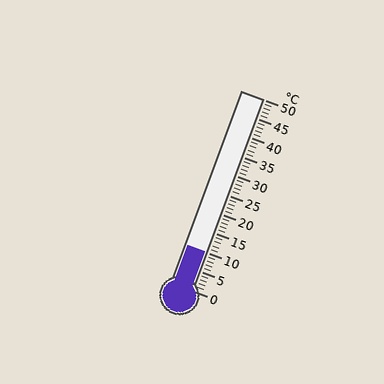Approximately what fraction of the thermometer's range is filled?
The thermometer is filled to approximately 20% of its range.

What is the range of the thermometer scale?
The thermometer scale ranges from 0°C to 50°C.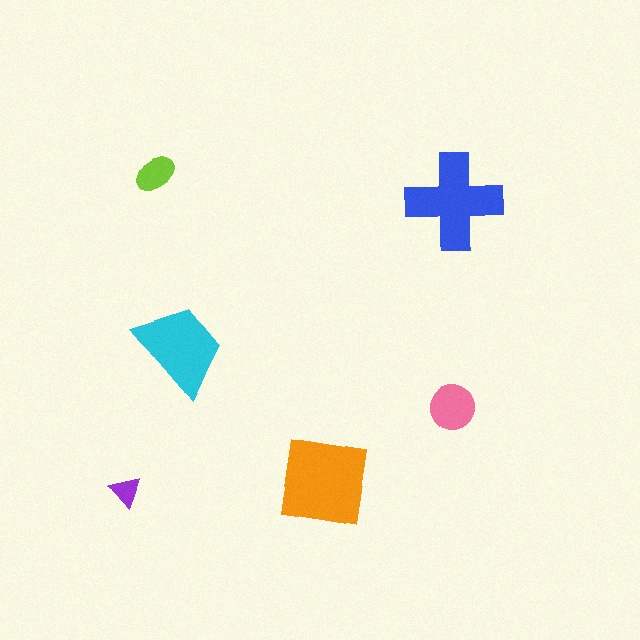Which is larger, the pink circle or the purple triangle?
The pink circle.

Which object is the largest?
The orange square.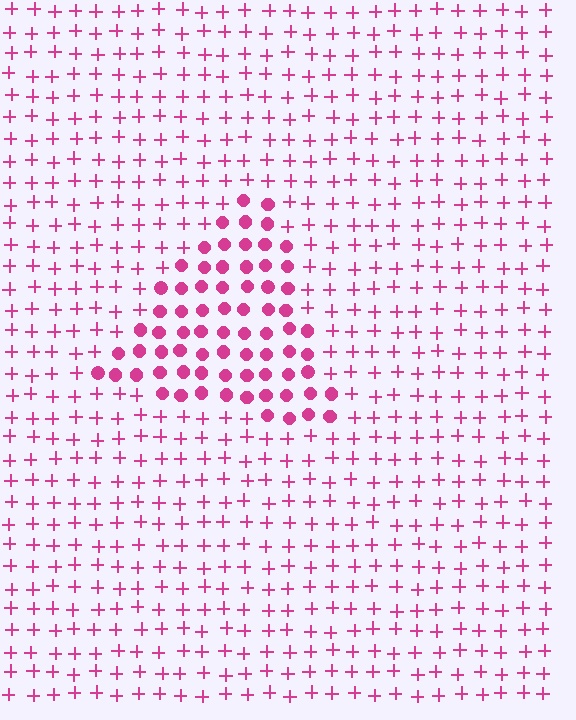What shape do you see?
I see a triangle.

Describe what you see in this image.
The image is filled with small magenta elements arranged in a uniform grid. A triangle-shaped region contains circles, while the surrounding area contains plus signs. The boundary is defined purely by the change in element shape.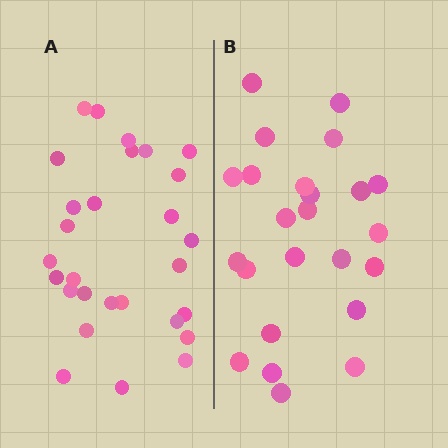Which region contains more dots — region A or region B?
Region A (the left region) has more dots.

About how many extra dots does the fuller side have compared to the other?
Region A has about 4 more dots than region B.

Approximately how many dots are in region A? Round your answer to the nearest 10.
About 30 dots. (The exact count is 28, which rounds to 30.)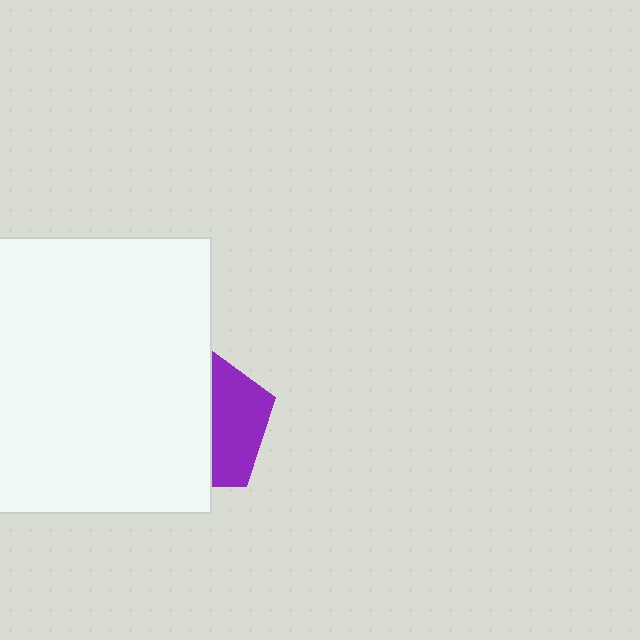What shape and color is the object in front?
The object in front is a white rectangle.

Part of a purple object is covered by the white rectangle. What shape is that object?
It is a pentagon.